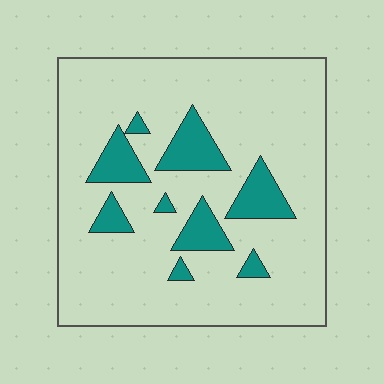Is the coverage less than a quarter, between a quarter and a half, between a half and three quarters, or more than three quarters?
Less than a quarter.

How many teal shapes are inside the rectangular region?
9.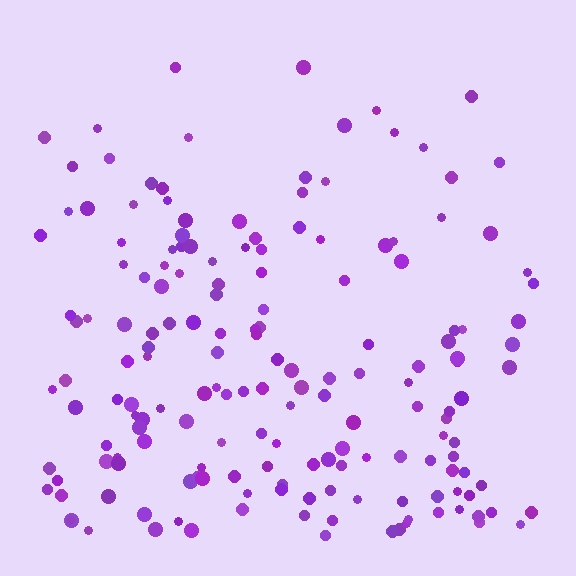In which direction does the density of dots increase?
From top to bottom, with the bottom side densest.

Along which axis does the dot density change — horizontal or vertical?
Vertical.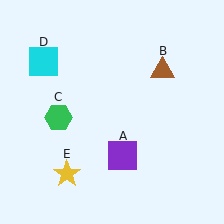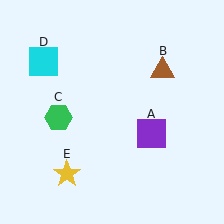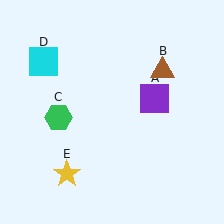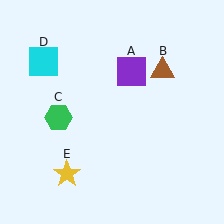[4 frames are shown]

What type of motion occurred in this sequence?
The purple square (object A) rotated counterclockwise around the center of the scene.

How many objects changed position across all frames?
1 object changed position: purple square (object A).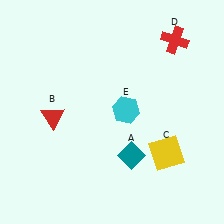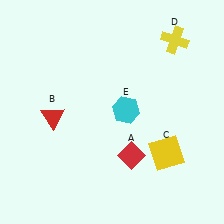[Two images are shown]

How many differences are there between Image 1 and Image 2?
There are 2 differences between the two images.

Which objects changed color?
A changed from teal to red. D changed from red to yellow.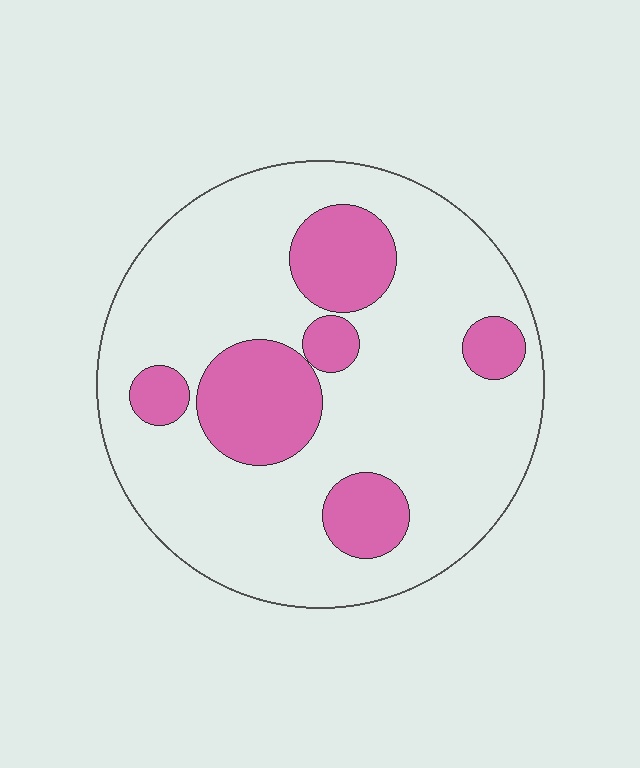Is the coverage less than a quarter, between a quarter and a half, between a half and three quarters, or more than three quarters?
Less than a quarter.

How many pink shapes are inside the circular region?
6.